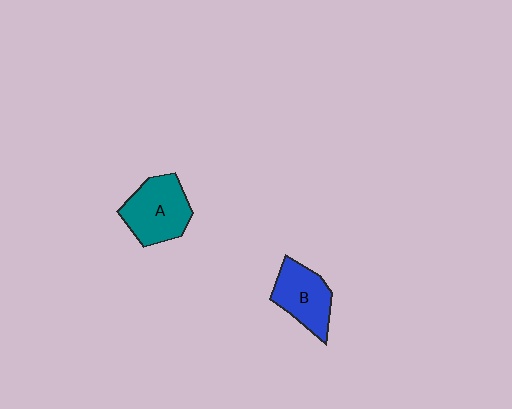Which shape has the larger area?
Shape A (teal).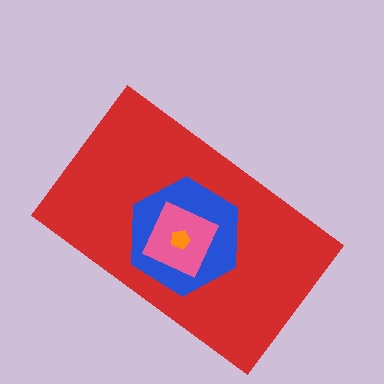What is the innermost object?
The orange pentagon.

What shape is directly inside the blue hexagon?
The pink diamond.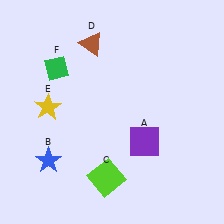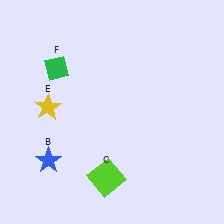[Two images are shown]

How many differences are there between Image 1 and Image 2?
There are 2 differences between the two images.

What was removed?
The purple square (A), the brown triangle (D) were removed in Image 2.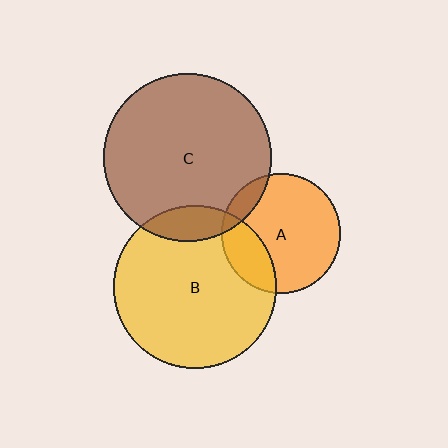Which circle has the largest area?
Circle C (brown).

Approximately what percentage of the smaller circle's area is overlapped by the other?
Approximately 10%.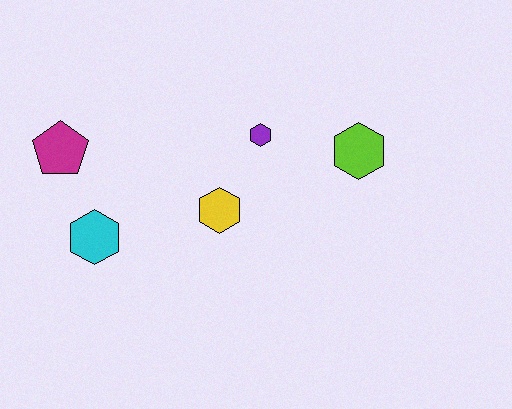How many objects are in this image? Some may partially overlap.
There are 5 objects.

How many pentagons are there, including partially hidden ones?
There is 1 pentagon.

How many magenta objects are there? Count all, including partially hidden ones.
There is 1 magenta object.